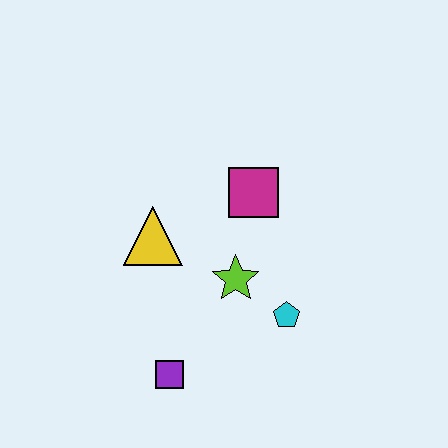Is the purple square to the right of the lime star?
No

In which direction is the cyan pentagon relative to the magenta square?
The cyan pentagon is below the magenta square.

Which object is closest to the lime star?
The cyan pentagon is closest to the lime star.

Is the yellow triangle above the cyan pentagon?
Yes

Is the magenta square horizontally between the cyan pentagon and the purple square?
Yes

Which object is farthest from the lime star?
The purple square is farthest from the lime star.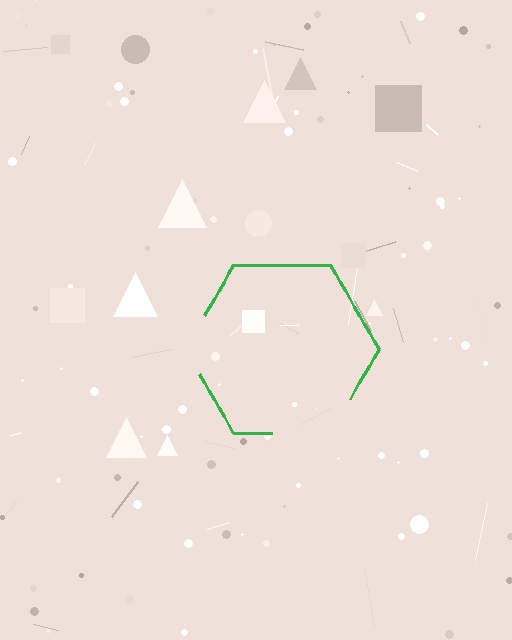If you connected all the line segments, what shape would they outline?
They would outline a hexagon.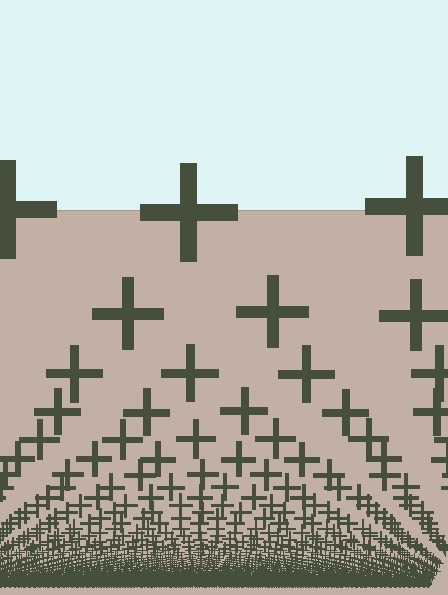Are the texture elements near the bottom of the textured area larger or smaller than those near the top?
Smaller. The gradient is inverted — elements near the bottom are smaller and denser.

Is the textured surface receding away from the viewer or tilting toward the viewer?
The surface appears to tilt toward the viewer. Texture elements get larger and sparser toward the top.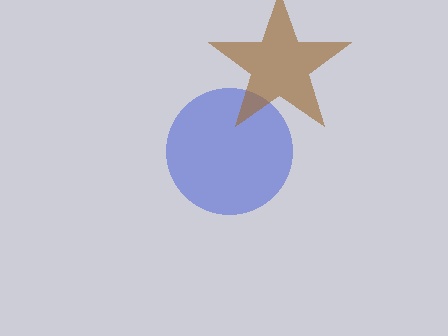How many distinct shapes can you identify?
There are 2 distinct shapes: a blue circle, a brown star.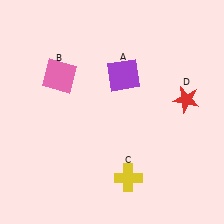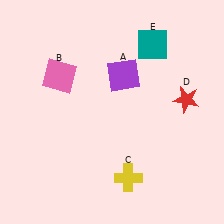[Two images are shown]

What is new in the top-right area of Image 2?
A teal square (E) was added in the top-right area of Image 2.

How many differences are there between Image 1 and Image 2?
There is 1 difference between the two images.